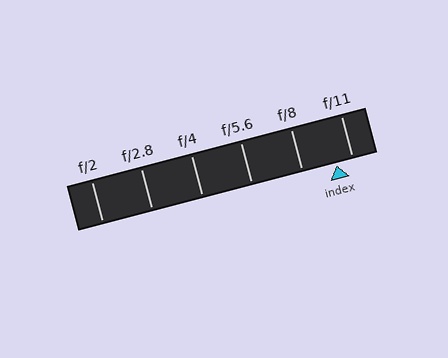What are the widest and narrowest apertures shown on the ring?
The widest aperture shown is f/2 and the narrowest is f/11.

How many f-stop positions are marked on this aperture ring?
There are 6 f-stop positions marked.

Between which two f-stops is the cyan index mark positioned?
The index mark is between f/8 and f/11.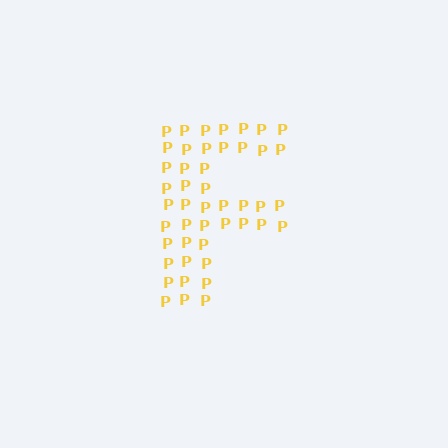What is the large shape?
The large shape is the letter F.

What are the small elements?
The small elements are letter P's.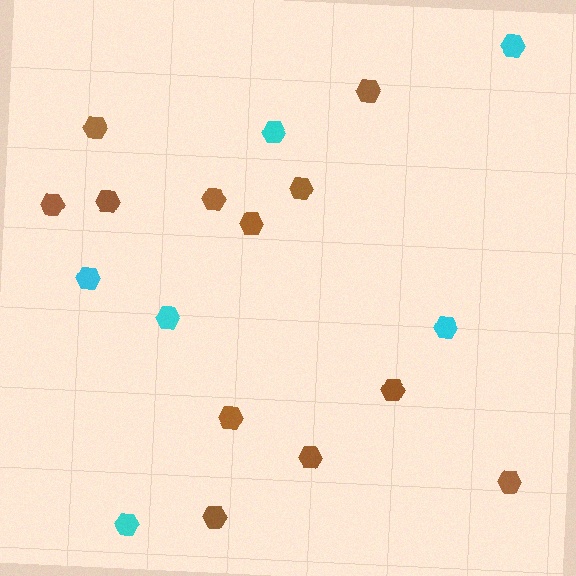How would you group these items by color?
There are 2 groups: one group of cyan hexagons (6) and one group of brown hexagons (12).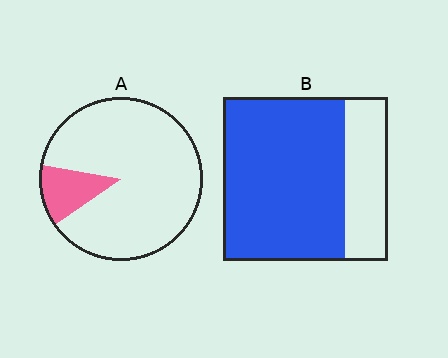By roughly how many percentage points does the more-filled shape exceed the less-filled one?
By roughly 60 percentage points (B over A).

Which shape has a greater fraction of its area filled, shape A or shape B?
Shape B.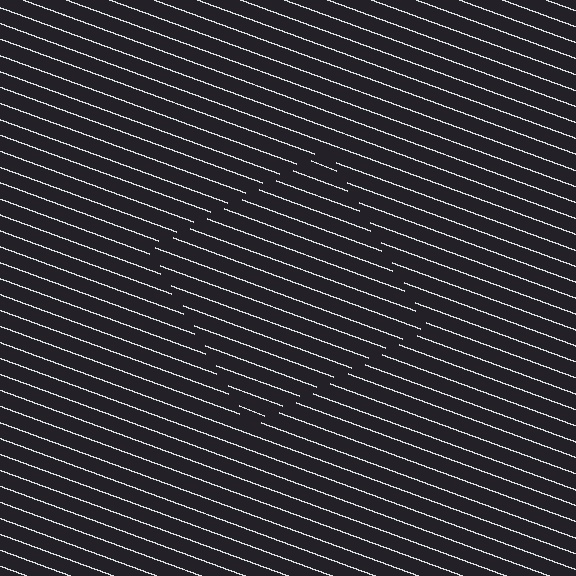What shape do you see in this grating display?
An illusory square. The interior of the shape contains the same grating, shifted by half a period — the contour is defined by the phase discontinuity where line-ends from the inner and outer gratings abut.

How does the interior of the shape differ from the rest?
The interior of the shape contains the same grating, shifted by half a period — the contour is defined by the phase discontinuity where line-ends from the inner and outer gratings abut.